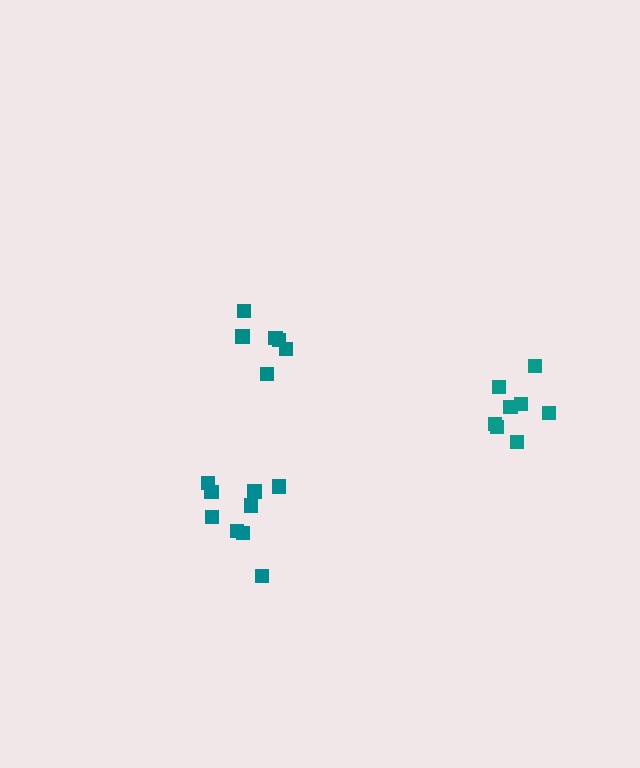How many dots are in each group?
Group 1: 6 dots, Group 2: 10 dots, Group 3: 8 dots (24 total).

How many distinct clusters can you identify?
There are 3 distinct clusters.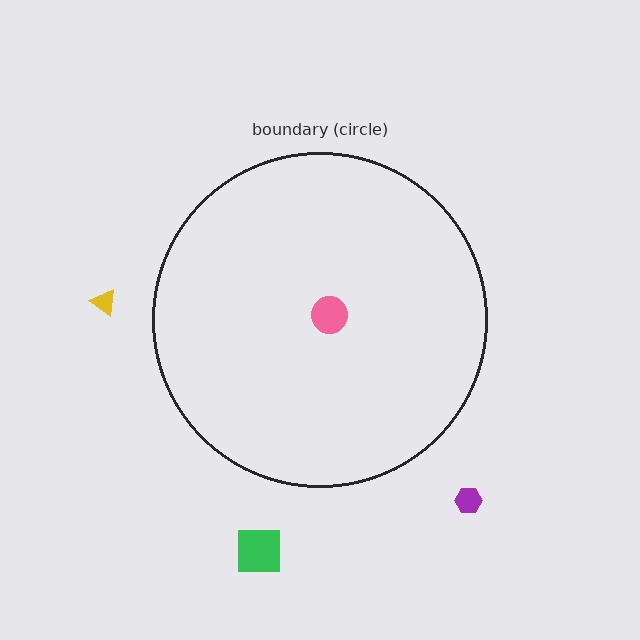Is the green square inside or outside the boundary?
Outside.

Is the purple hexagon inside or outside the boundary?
Outside.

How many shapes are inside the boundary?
1 inside, 3 outside.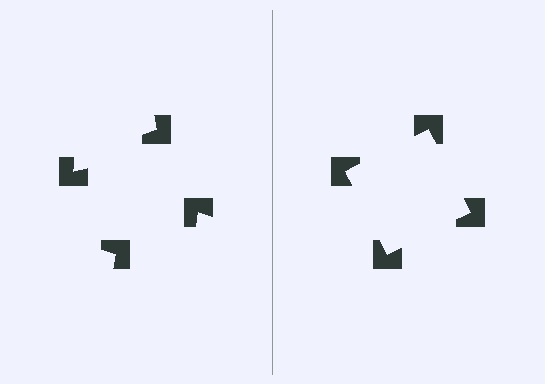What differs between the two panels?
The notched squares are positioned identically on both sides; only the wedge orientations differ. On the right they align to a square; on the left they are misaligned.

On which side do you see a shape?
An illusory square appears on the right side. On the left side the wedge cuts are rotated, so no coherent shape forms.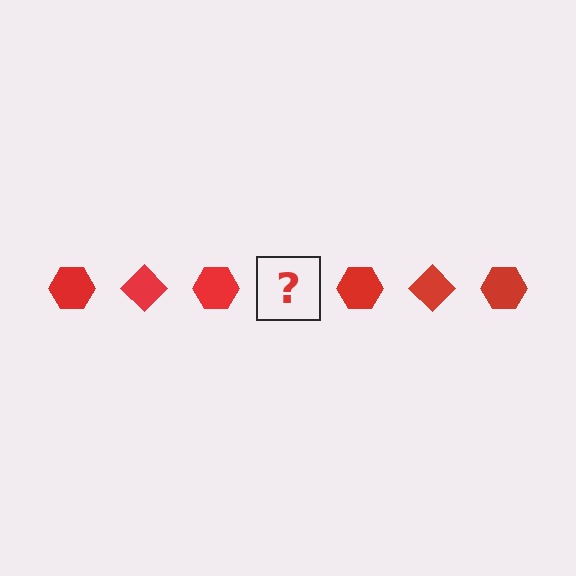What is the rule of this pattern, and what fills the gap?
The rule is that the pattern cycles through hexagon, diamond shapes in red. The gap should be filled with a red diamond.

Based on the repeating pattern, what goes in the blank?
The blank should be a red diamond.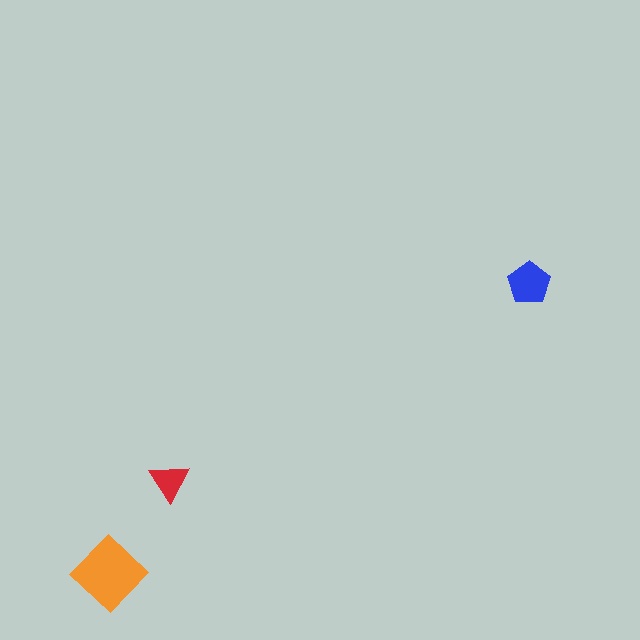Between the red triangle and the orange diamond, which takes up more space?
The orange diamond.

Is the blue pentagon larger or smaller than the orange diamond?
Smaller.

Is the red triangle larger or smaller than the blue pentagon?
Smaller.